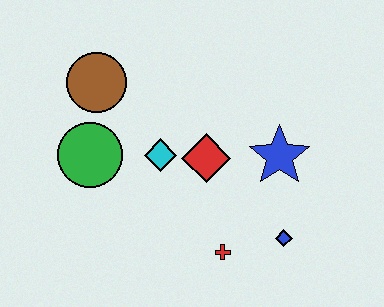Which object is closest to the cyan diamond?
The red diamond is closest to the cyan diamond.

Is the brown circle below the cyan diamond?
No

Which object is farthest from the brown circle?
The blue diamond is farthest from the brown circle.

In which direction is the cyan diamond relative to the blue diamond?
The cyan diamond is to the left of the blue diamond.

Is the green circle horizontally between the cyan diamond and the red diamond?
No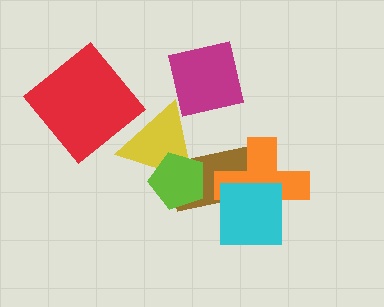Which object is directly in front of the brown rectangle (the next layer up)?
The orange cross is directly in front of the brown rectangle.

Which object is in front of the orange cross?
The cyan square is in front of the orange cross.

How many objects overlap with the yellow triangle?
2 objects overlap with the yellow triangle.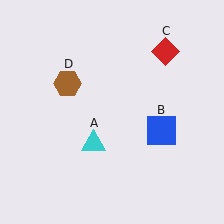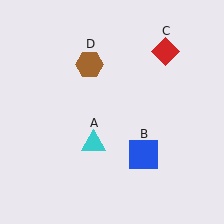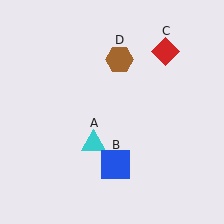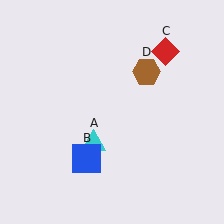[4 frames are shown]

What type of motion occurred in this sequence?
The blue square (object B), brown hexagon (object D) rotated clockwise around the center of the scene.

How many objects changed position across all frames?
2 objects changed position: blue square (object B), brown hexagon (object D).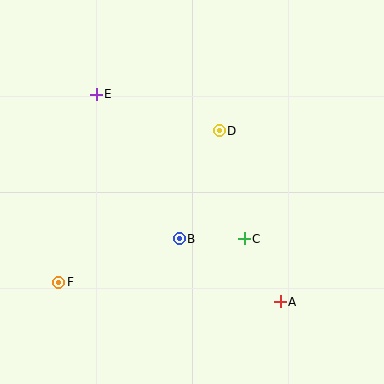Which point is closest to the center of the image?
Point B at (179, 239) is closest to the center.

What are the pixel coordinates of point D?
Point D is at (219, 131).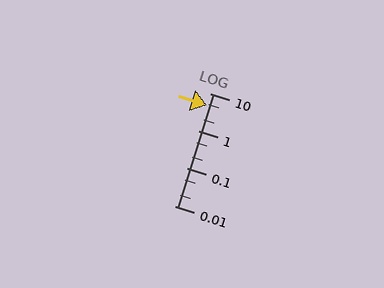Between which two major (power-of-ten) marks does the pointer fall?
The pointer is between 1 and 10.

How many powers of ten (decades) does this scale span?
The scale spans 3 decades, from 0.01 to 10.